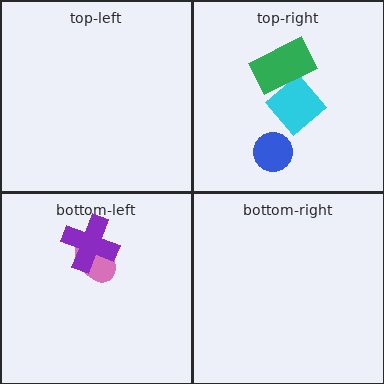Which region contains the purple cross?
The bottom-left region.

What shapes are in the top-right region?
The cyan diamond, the blue circle, the green rectangle.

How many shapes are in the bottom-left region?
2.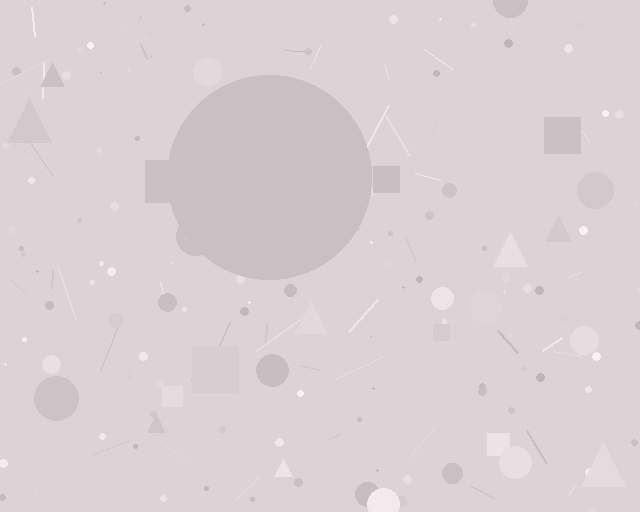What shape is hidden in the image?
A circle is hidden in the image.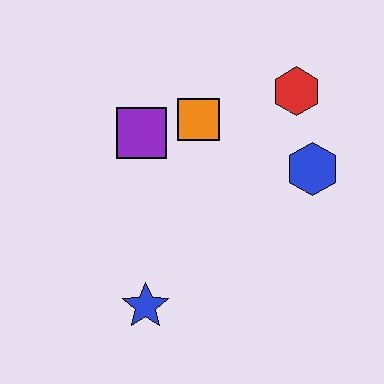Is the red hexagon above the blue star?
Yes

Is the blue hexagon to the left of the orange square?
No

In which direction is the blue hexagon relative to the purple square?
The blue hexagon is to the right of the purple square.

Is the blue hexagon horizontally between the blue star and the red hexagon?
No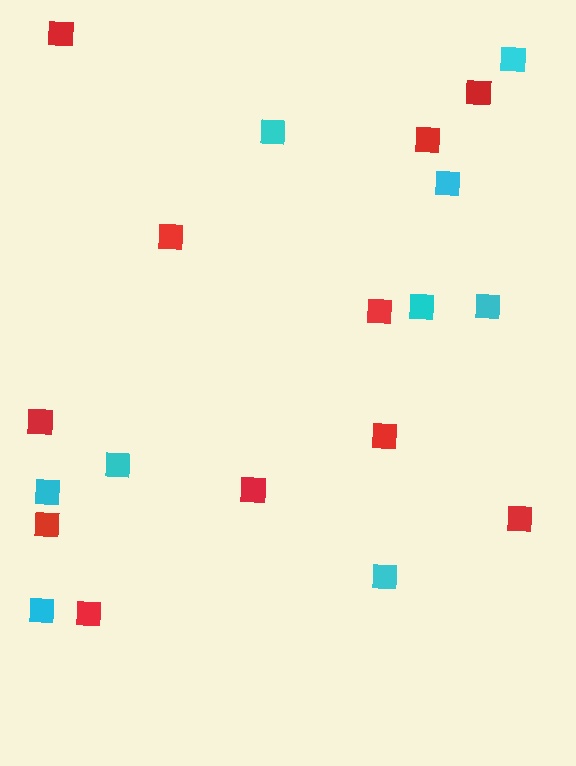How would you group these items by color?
There are 2 groups: one group of cyan squares (9) and one group of red squares (11).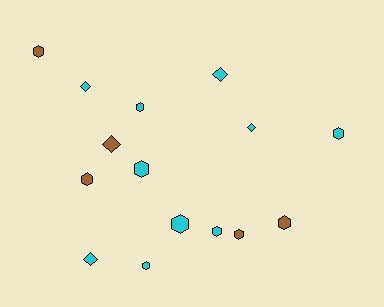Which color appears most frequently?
Cyan, with 10 objects.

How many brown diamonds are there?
There is 1 brown diamond.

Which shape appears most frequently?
Hexagon, with 10 objects.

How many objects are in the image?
There are 15 objects.